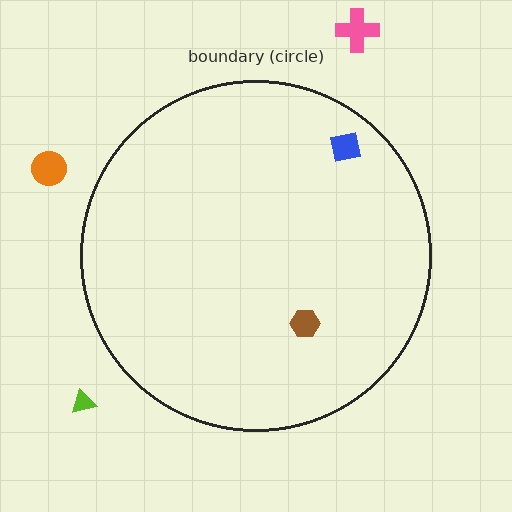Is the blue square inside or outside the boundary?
Inside.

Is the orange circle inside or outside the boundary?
Outside.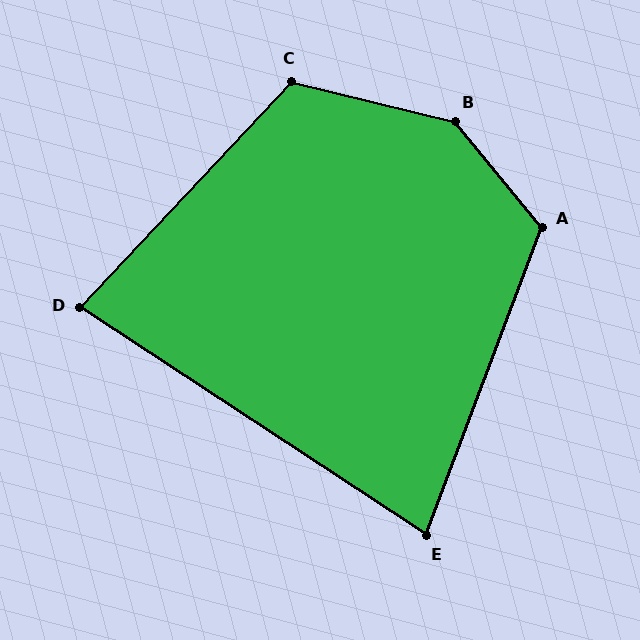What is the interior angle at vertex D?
Approximately 80 degrees (acute).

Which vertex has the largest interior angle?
B, at approximately 143 degrees.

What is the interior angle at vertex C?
Approximately 119 degrees (obtuse).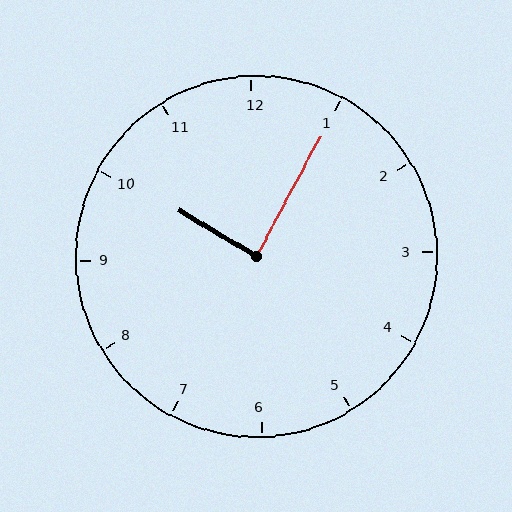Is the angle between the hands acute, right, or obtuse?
It is right.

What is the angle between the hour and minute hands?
Approximately 88 degrees.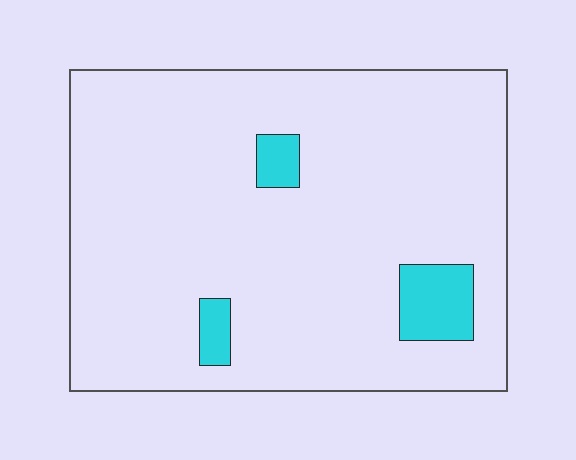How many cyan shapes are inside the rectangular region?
3.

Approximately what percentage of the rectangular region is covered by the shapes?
Approximately 5%.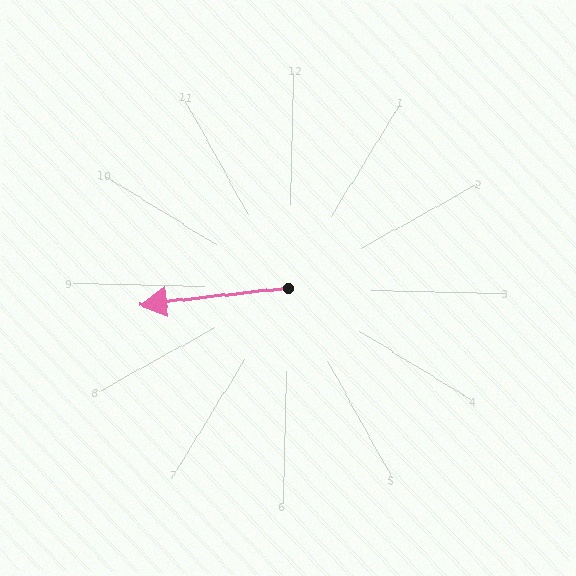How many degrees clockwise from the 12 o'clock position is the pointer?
Approximately 262 degrees.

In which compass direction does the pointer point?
West.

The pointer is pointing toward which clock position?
Roughly 9 o'clock.